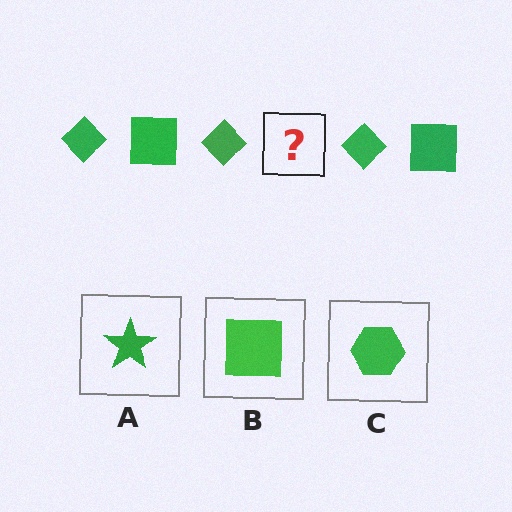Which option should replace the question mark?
Option B.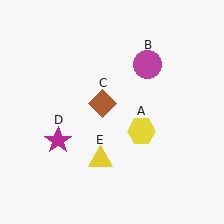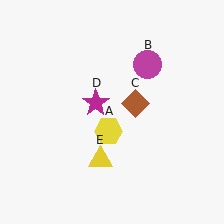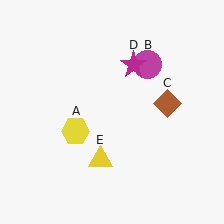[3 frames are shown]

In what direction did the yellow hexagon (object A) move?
The yellow hexagon (object A) moved left.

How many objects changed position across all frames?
3 objects changed position: yellow hexagon (object A), brown diamond (object C), magenta star (object D).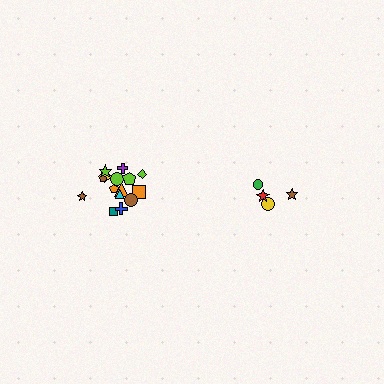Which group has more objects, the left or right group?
The left group.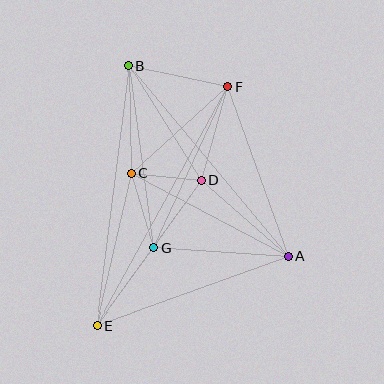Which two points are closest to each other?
Points C and D are closest to each other.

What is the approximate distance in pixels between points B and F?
The distance between B and F is approximately 101 pixels.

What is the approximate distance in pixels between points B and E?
The distance between B and E is approximately 262 pixels.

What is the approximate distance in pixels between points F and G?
The distance between F and G is approximately 177 pixels.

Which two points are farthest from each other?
Points E and F are farthest from each other.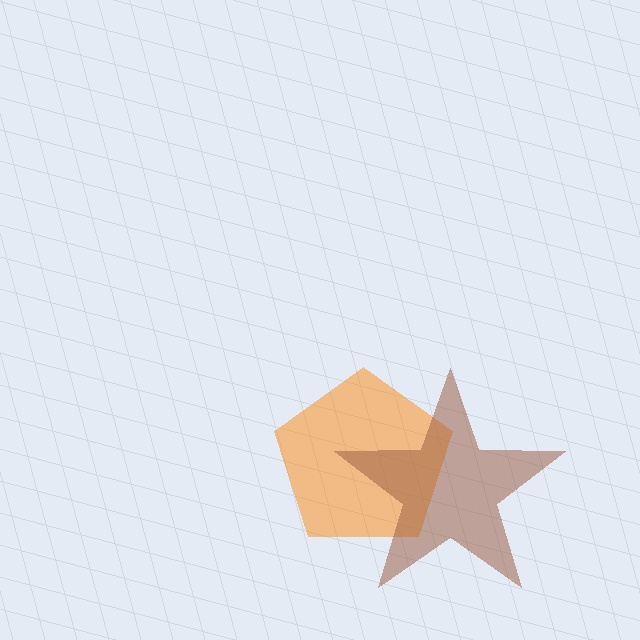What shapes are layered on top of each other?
The layered shapes are: an orange pentagon, a brown star.